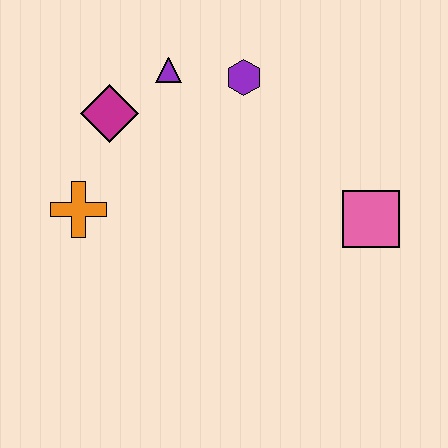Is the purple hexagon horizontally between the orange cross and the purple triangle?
No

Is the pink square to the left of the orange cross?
No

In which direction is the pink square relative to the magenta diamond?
The pink square is to the right of the magenta diamond.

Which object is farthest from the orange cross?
The pink square is farthest from the orange cross.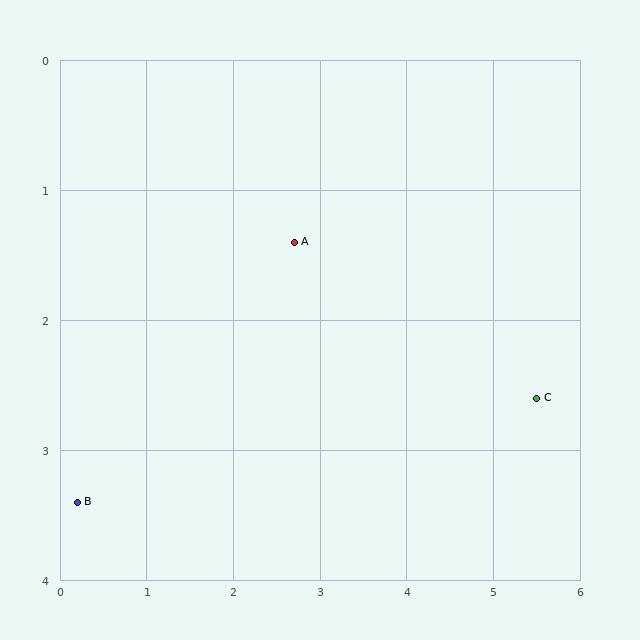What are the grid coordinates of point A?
Point A is at approximately (2.7, 1.4).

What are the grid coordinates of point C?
Point C is at approximately (5.5, 2.6).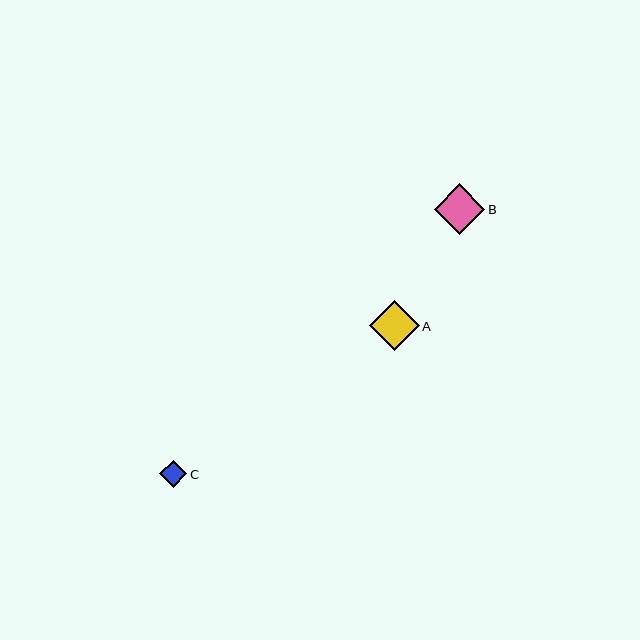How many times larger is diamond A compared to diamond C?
Diamond A is approximately 1.9 times the size of diamond C.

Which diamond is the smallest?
Diamond C is the smallest with a size of approximately 27 pixels.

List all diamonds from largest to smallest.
From largest to smallest: B, A, C.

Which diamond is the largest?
Diamond B is the largest with a size of approximately 50 pixels.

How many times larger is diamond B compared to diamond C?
Diamond B is approximately 1.9 times the size of diamond C.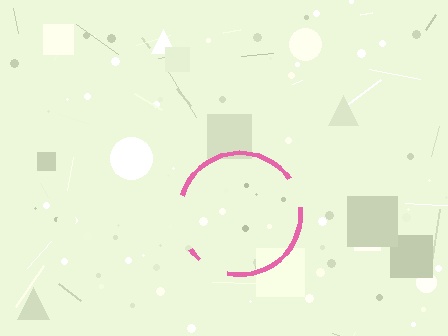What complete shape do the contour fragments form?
The contour fragments form a circle.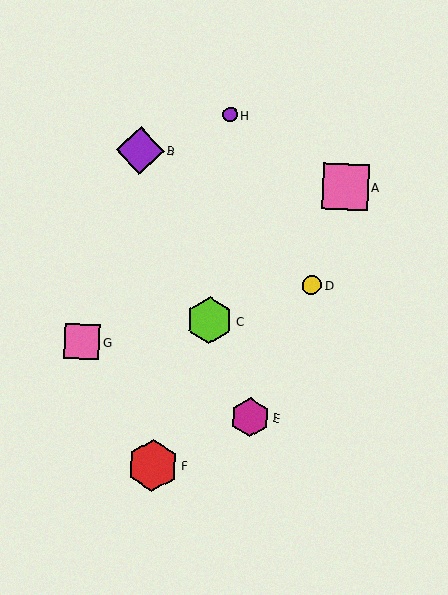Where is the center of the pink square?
The center of the pink square is at (82, 341).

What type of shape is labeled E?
Shape E is a magenta hexagon.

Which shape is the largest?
The red hexagon (labeled F) is the largest.